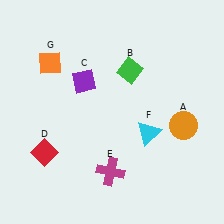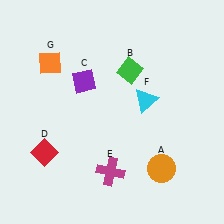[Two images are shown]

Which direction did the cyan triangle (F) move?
The cyan triangle (F) moved up.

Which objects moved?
The objects that moved are: the orange circle (A), the cyan triangle (F).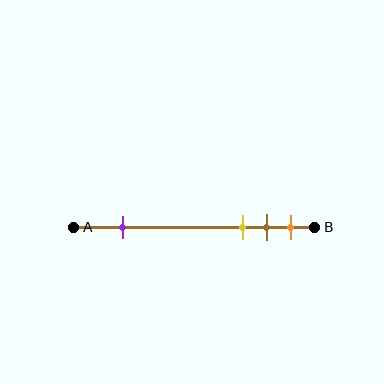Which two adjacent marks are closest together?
The brown and orange marks are the closest adjacent pair.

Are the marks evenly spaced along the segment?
No, the marks are not evenly spaced.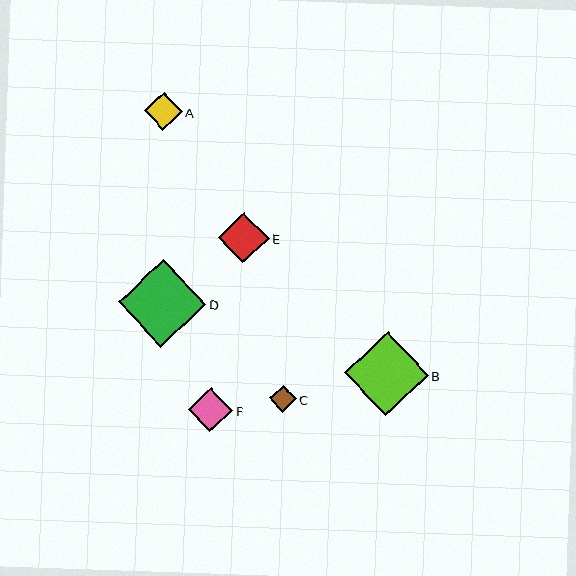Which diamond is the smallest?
Diamond C is the smallest with a size of approximately 27 pixels.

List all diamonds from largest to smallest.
From largest to smallest: D, B, E, F, A, C.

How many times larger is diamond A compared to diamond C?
Diamond A is approximately 1.4 times the size of diamond C.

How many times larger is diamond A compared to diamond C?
Diamond A is approximately 1.4 times the size of diamond C.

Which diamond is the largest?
Diamond D is the largest with a size of approximately 87 pixels.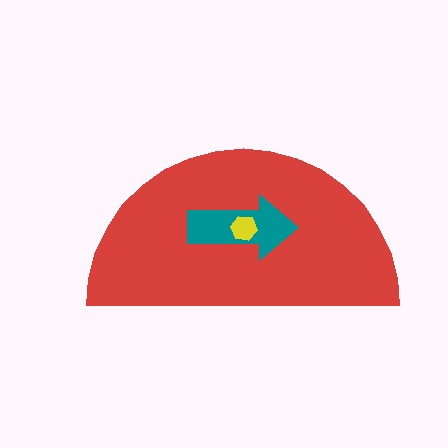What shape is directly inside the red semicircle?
The teal arrow.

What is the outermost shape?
The red semicircle.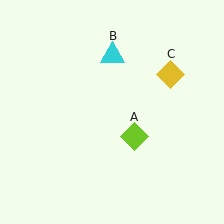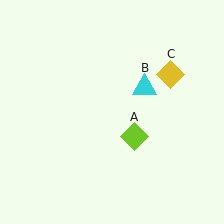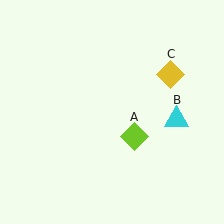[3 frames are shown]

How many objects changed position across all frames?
1 object changed position: cyan triangle (object B).